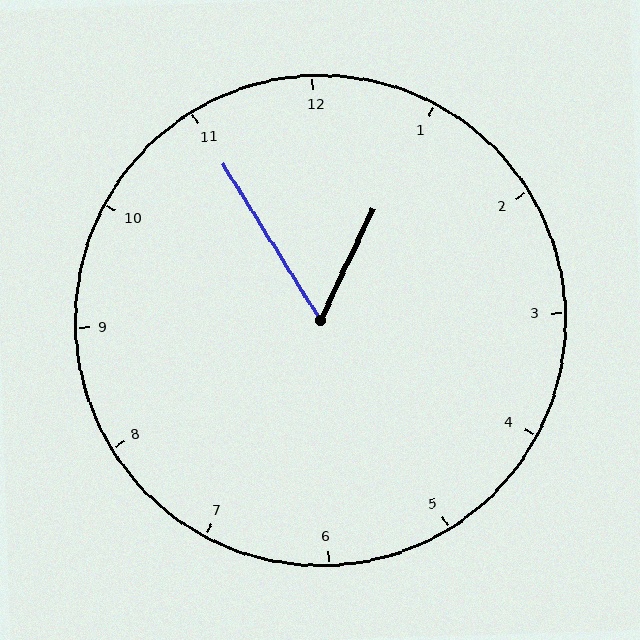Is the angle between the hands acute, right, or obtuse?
It is acute.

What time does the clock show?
12:55.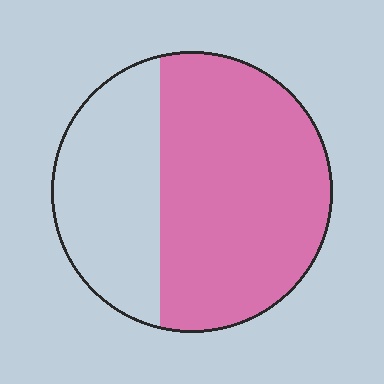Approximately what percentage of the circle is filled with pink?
Approximately 65%.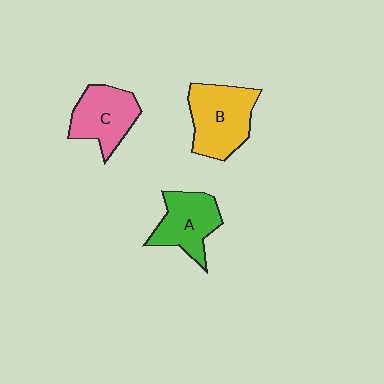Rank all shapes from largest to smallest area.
From largest to smallest: B (yellow), C (pink), A (green).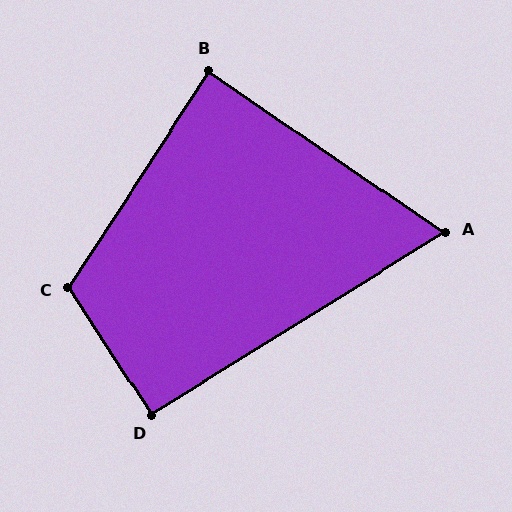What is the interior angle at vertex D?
Approximately 91 degrees (approximately right).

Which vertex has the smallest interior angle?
A, at approximately 66 degrees.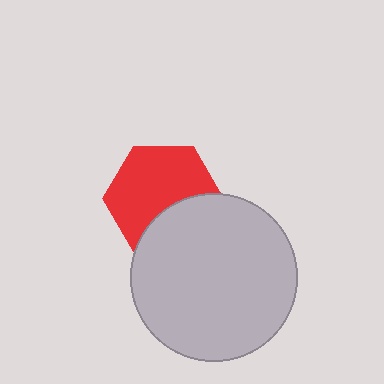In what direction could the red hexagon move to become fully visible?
The red hexagon could move up. That would shift it out from behind the light gray circle entirely.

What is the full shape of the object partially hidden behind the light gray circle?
The partially hidden object is a red hexagon.